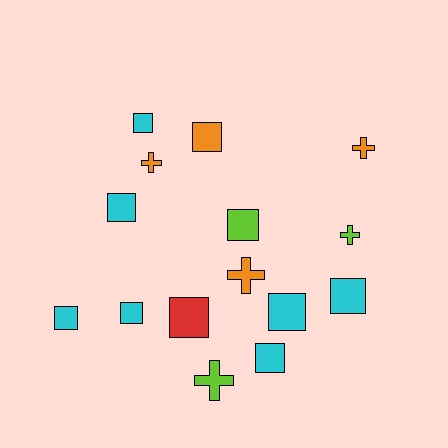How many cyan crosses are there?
There are no cyan crosses.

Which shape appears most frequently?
Square, with 10 objects.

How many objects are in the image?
There are 15 objects.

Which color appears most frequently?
Cyan, with 7 objects.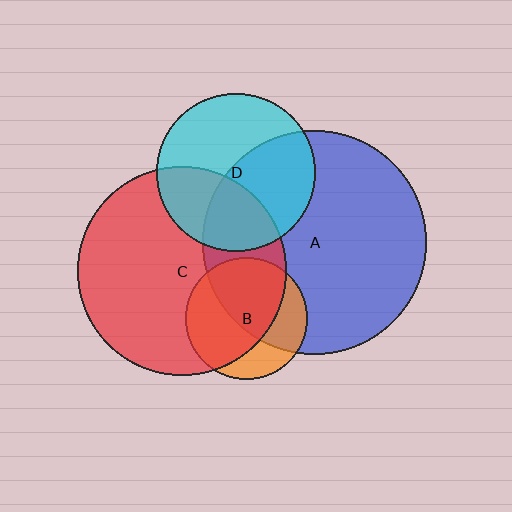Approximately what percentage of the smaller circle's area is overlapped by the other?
Approximately 35%.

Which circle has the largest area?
Circle A (blue).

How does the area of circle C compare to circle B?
Approximately 2.9 times.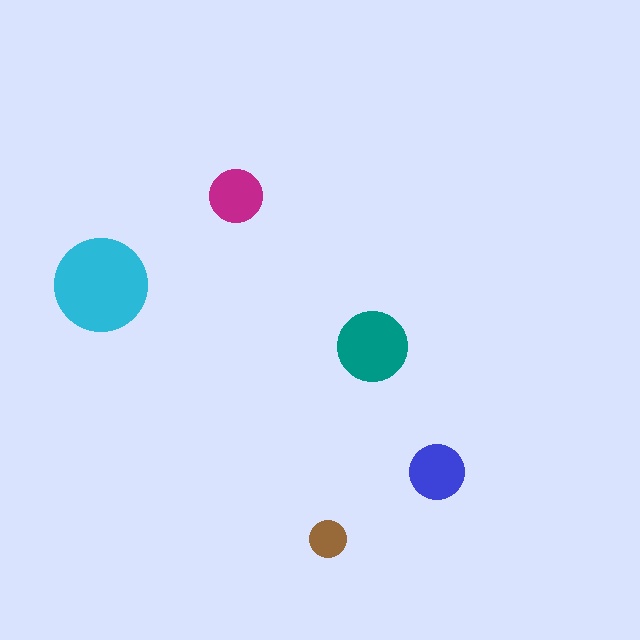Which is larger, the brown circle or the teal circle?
The teal one.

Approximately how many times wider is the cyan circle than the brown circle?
About 2.5 times wider.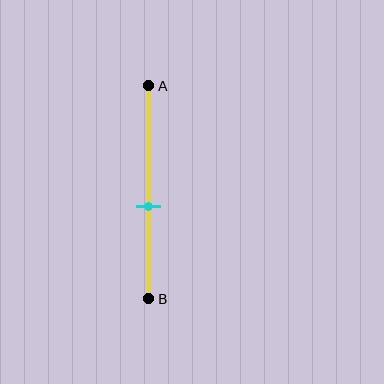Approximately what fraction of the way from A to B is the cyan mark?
The cyan mark is approximately 55% of the way from A to B.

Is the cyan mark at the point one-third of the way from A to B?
No, the mark is at about 55% from A, not at the 33% one-third point.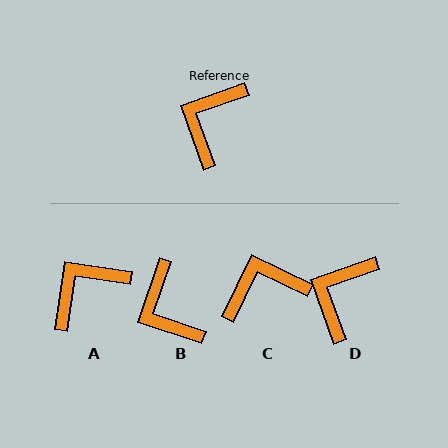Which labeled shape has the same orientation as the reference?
D.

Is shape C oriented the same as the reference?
No, it is off by about 45 degrees.